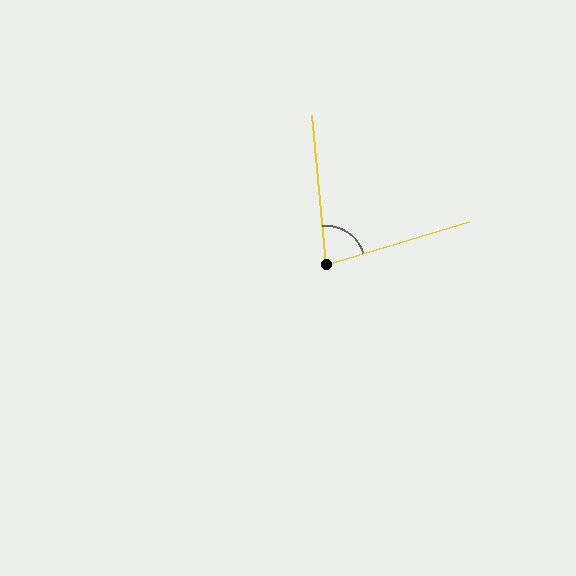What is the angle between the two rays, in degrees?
Approximately 79 degrees.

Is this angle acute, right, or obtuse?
It is acute.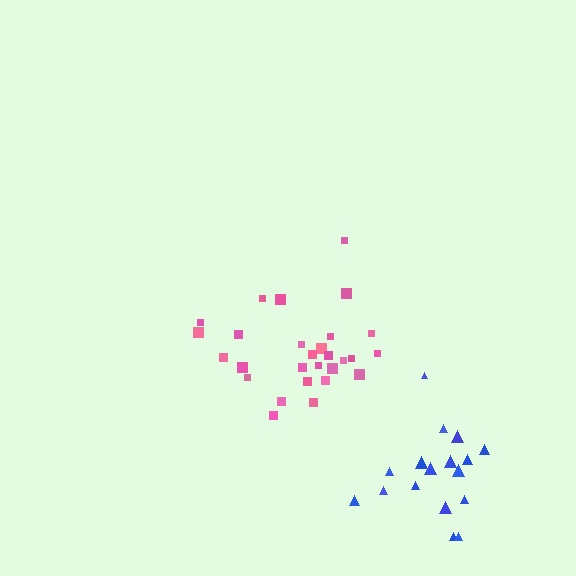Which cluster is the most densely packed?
Blue.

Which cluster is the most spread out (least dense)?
Pink.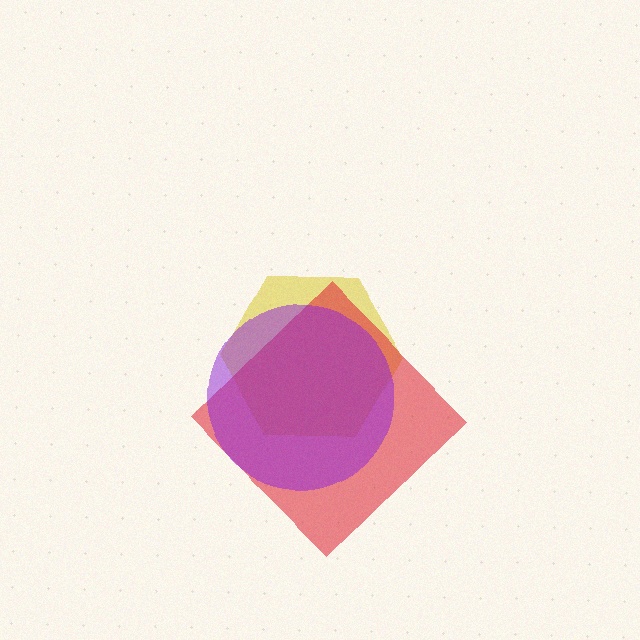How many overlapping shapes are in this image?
There are 3 overlapping shapes in the image.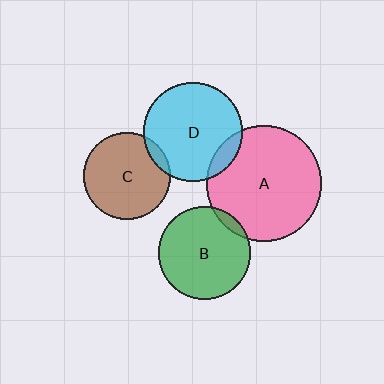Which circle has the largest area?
Circle A (pink).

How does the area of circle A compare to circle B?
Approximately 1.5 times.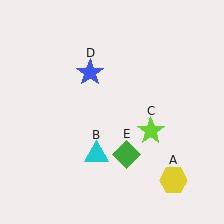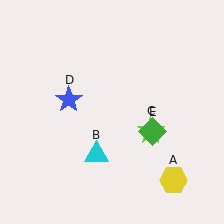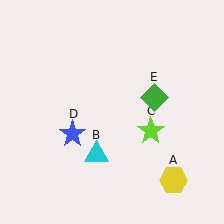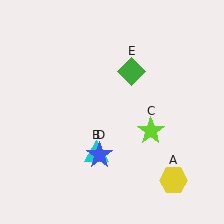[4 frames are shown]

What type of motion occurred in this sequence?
The blue star (object D), green diamond (object E) rotated counterclockwise around the center of the scene.